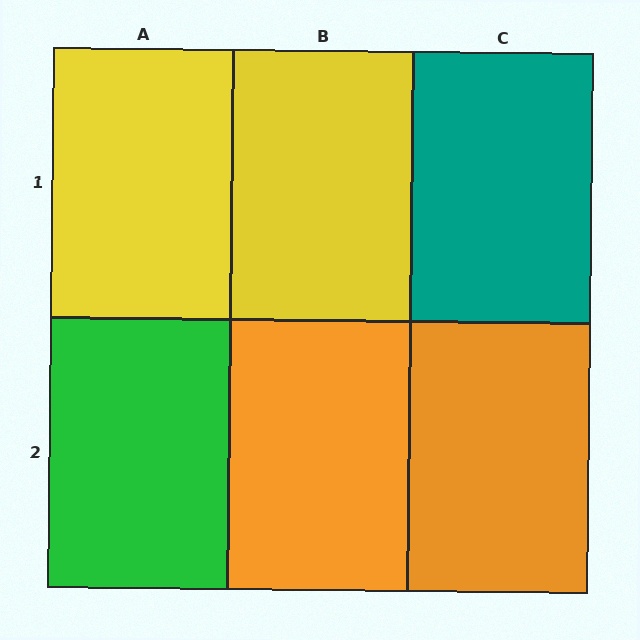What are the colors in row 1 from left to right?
Yellow, yellow, teal.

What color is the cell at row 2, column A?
Green.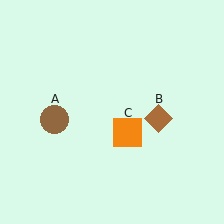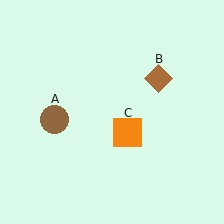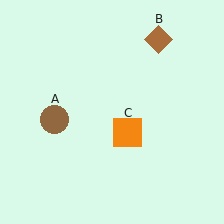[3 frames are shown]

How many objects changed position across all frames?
1 object changed position: brown diamond (object B).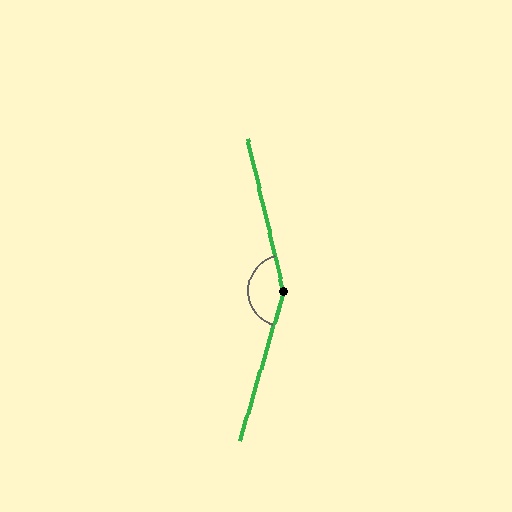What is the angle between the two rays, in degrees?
Approximately 150 degrees.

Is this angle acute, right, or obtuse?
It is obtuse.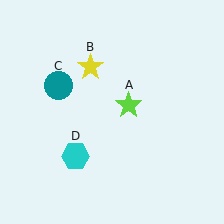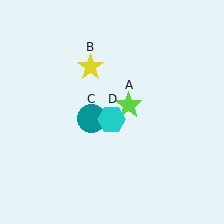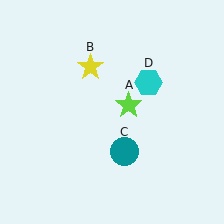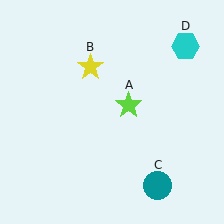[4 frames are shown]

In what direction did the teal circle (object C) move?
The teal circle (object C) moved down and to the right.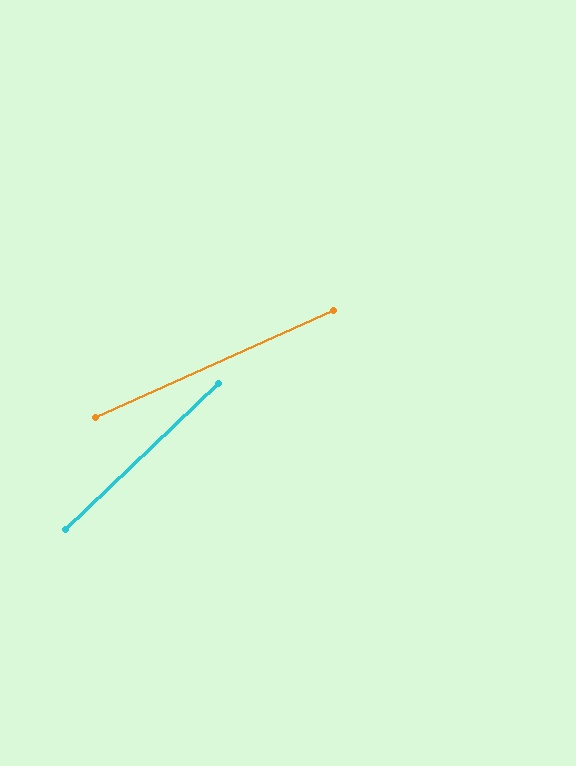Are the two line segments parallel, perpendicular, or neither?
Neither parallel nor perpendicular — they differ by about 20°.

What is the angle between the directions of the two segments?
Approximately 20 degrees.